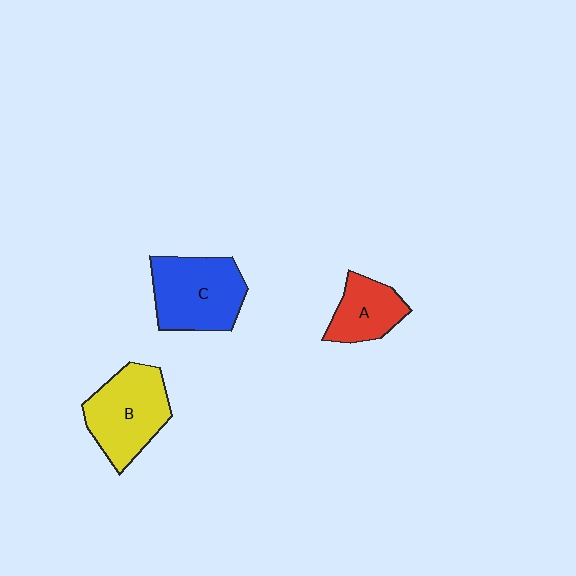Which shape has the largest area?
Shape C (blue).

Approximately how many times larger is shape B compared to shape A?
Approximately 1.6 times.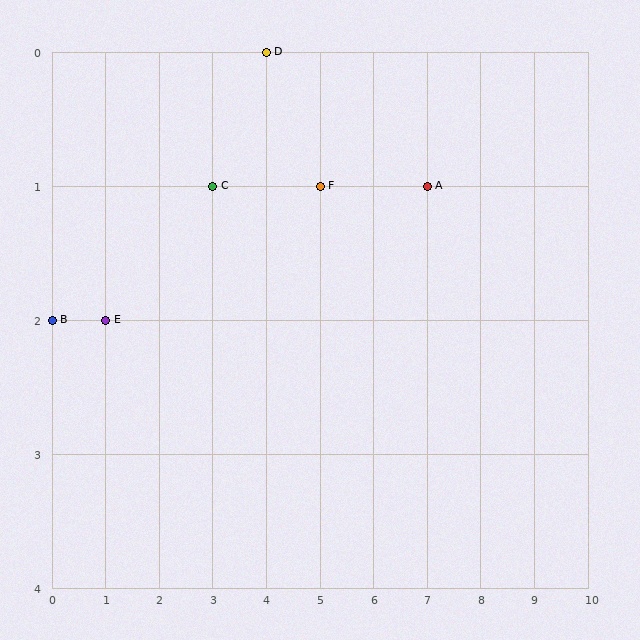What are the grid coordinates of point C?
Point C is at grid coordinates (3, 1).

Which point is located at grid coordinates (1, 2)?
Point E is at (1, 2).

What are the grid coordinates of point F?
Point F is at grid coordinates (5, 1).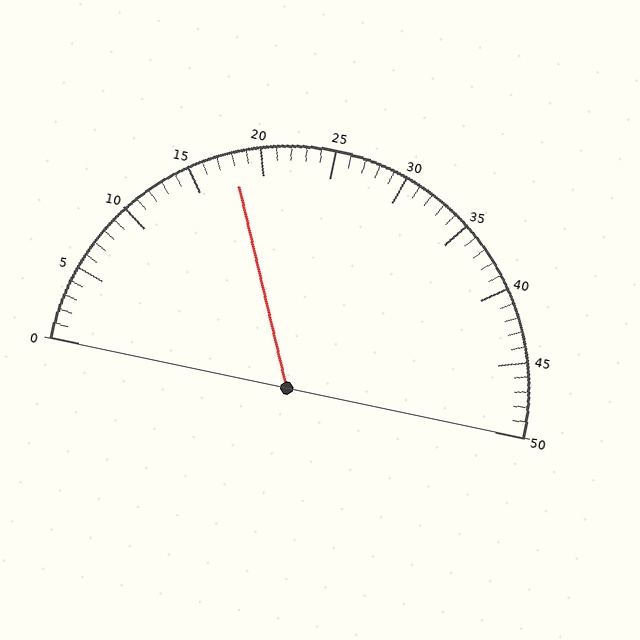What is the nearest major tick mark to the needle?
The nearest major tick mark is 20.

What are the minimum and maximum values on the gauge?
The gauge ranges from 0 to 50.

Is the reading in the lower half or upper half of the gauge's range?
The reading is in the lower half of the range (0 to 50).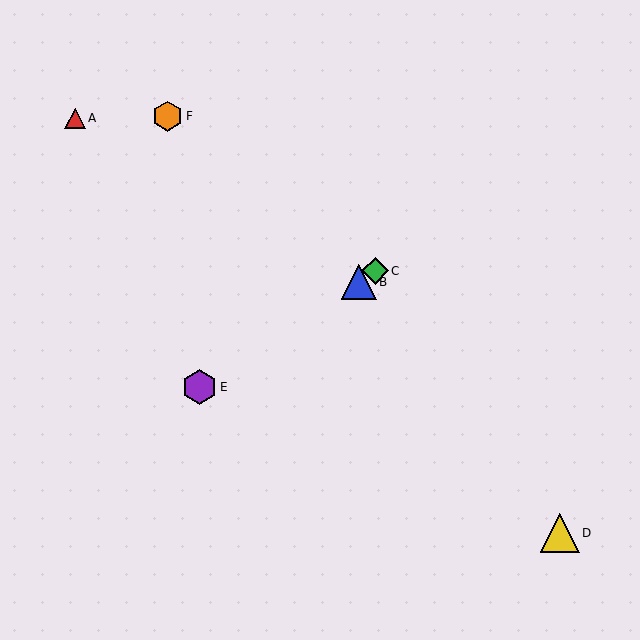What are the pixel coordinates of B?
Object B is at (359, 282).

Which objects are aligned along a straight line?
Objects B, C, E are aligned along a straight line.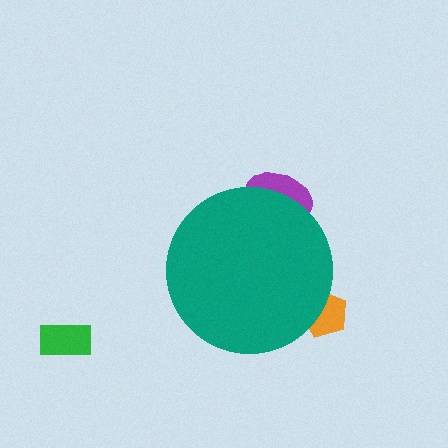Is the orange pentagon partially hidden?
Yes, the orange pentagon is partially hidden behind the teal circle.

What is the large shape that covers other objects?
A teal circle.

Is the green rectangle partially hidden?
No, the green rectangle is fully visible.